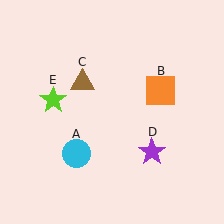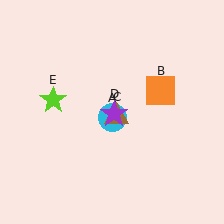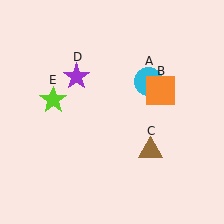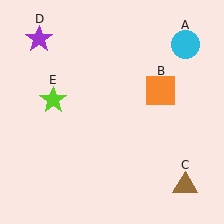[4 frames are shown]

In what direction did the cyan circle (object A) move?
The cyan circle (object A) moved up and to the right.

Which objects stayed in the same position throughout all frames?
Orange square (object B) and lime star (object E) remained stationary.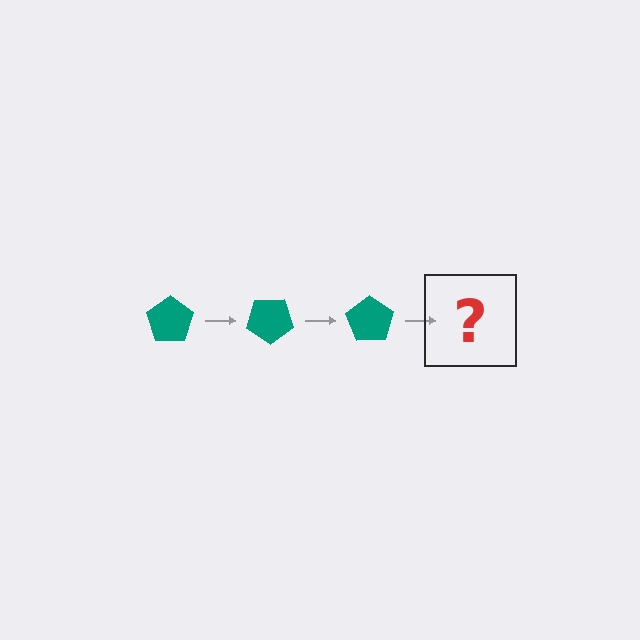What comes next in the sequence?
The next element should be a teal pentagon rotated 105 degrees.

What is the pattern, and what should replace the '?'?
The pattern is that the pentagon rotates 35 degrees each step. The '?' should be a teal pentagon rotated 105 degrees.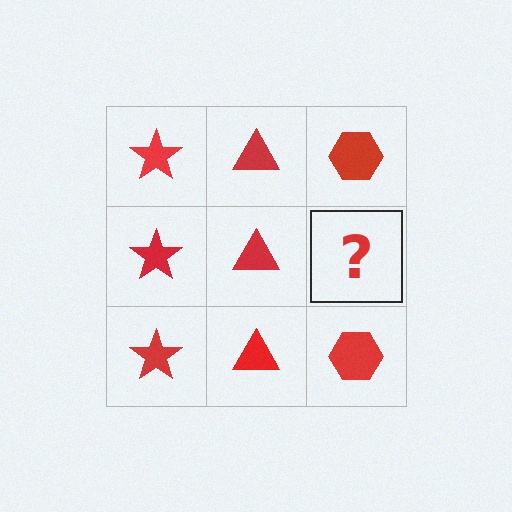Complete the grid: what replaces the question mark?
The question mark should be replaced with a red hexagon.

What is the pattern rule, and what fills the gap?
The rule is that each column has a consistent shape. The gap should be filled with a red hexagon.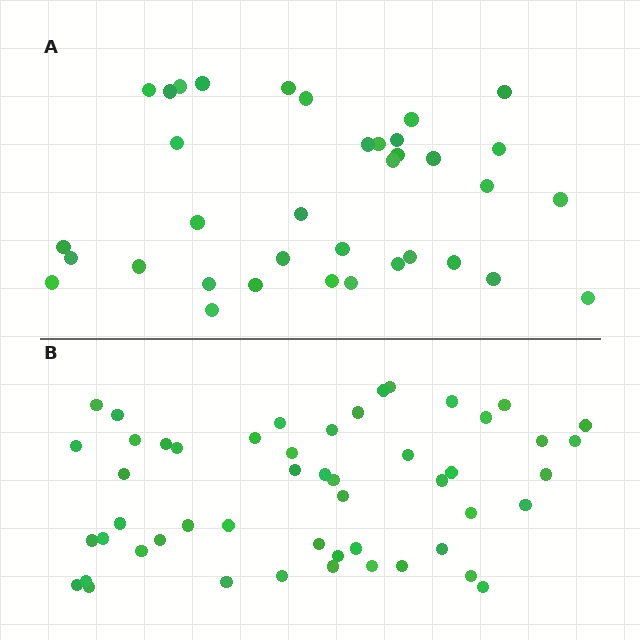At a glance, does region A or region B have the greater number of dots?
Region B (the bottom region) has more dots.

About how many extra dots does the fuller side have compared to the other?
Region B has approximately 15 more dots than region A.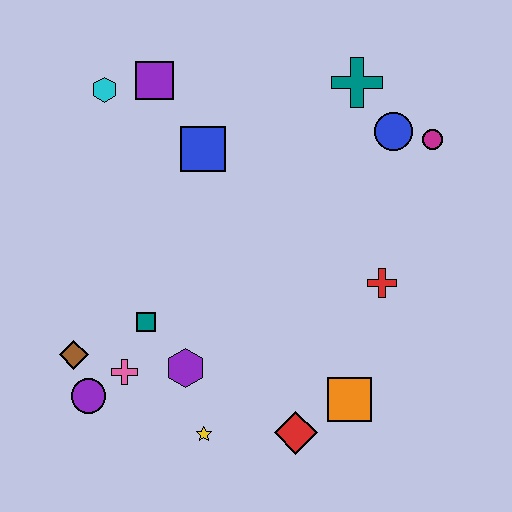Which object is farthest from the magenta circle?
The purple circle is farthest from the magenta circle.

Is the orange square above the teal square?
No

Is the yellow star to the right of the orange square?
No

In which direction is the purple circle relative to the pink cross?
The purple circle is to the left of the pink cross.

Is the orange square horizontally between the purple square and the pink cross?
No